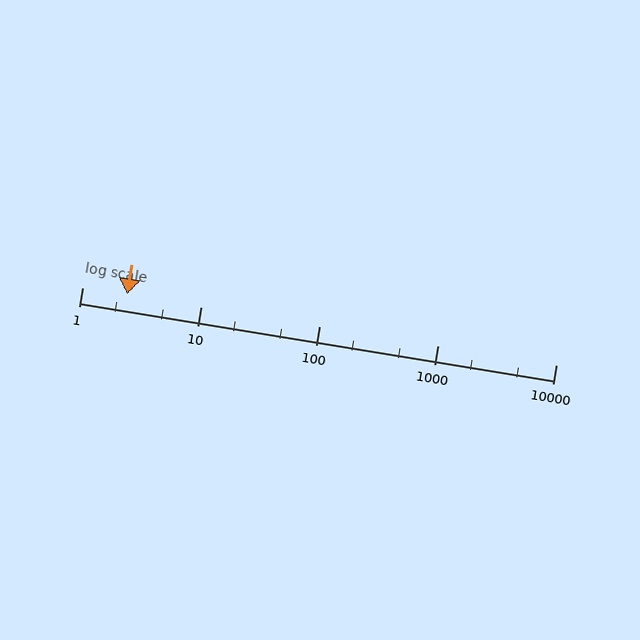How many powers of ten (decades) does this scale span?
The scale spans 4 decades, from 1 to 10000.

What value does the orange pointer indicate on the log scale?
The pointer indicates approximately 2.4.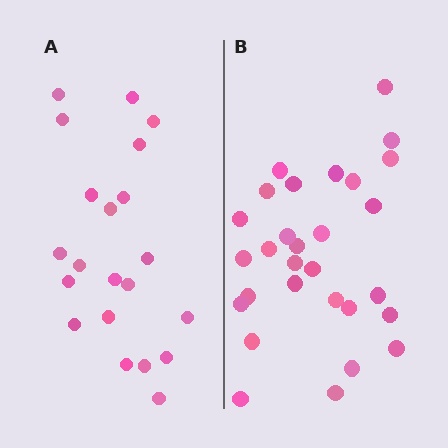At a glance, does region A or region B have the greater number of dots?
Region B (the right region) has more dots.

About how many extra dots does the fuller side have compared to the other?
Region B has roughly 8 or so more dots than region A.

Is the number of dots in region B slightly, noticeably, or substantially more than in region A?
Region B has noticeably more, but not dramatically so. The ratio is roughly 1.4 to 1.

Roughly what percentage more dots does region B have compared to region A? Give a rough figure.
About 40% more.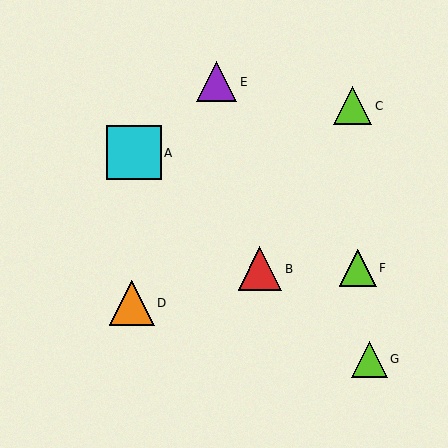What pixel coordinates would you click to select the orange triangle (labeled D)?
Click at (132, 303) to select the orange triangle D.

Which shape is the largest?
The cyan square (labeled A) is the largest.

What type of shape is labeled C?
Shape C is a lime triangle.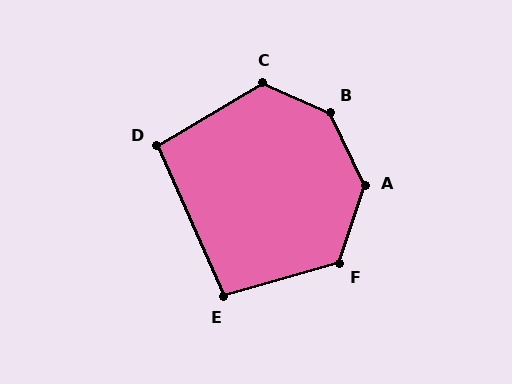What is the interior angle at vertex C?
Approximately 126 degrees (obtuse).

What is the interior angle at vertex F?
Approximately 125 degrees (obtuse).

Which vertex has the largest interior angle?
B, at approximately 139 degrees.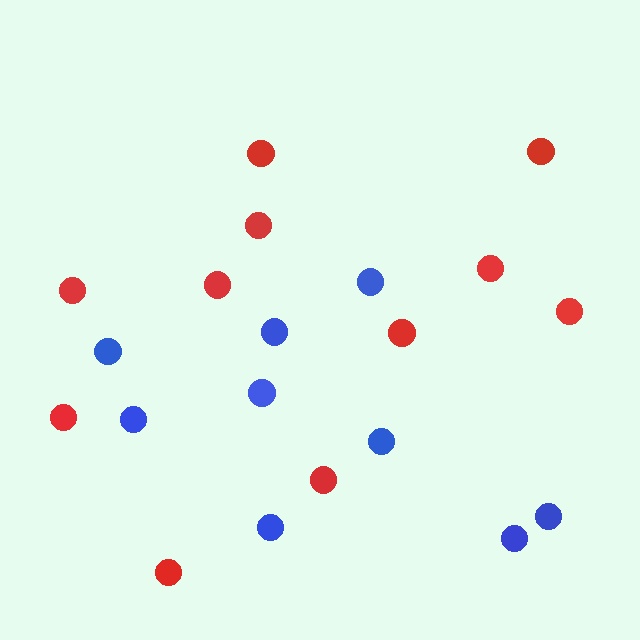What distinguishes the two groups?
There are 2 groups: one group of blue circles (9) and one group of red circles (11).